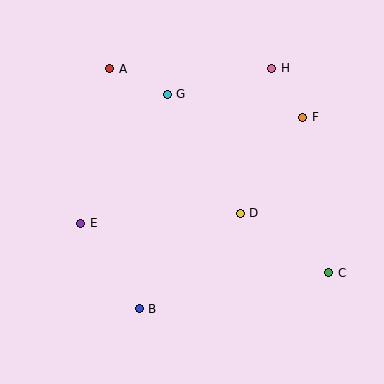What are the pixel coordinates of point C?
Point C is at (329, 273).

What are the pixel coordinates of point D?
Point D is at (240, 214).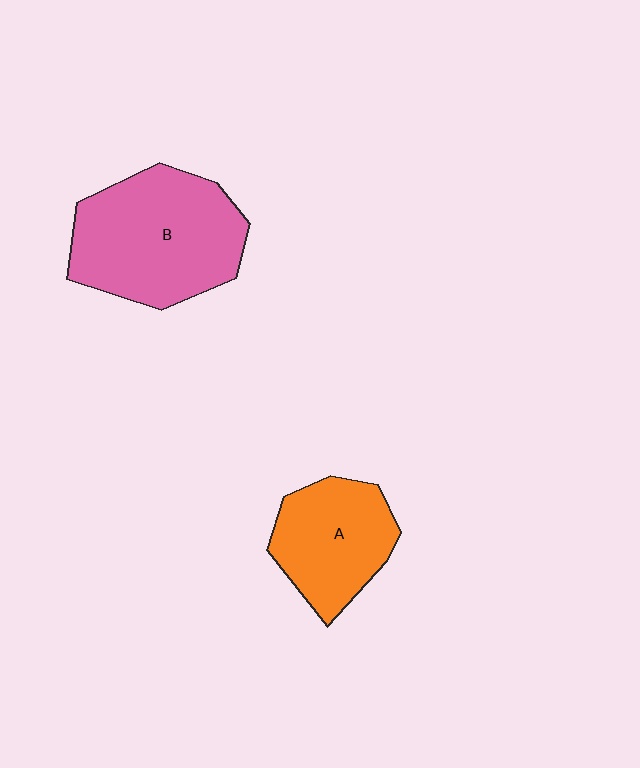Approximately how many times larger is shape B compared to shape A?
Approximately 1.5 times.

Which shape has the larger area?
Shape B (pink).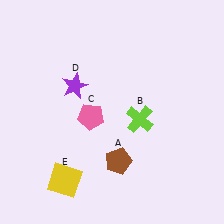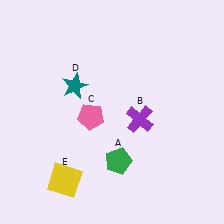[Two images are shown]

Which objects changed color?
A changed from brown to green. B changed from lime to purple. D changed from purple to teal.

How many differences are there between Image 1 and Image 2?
There are 3 differences between the two images.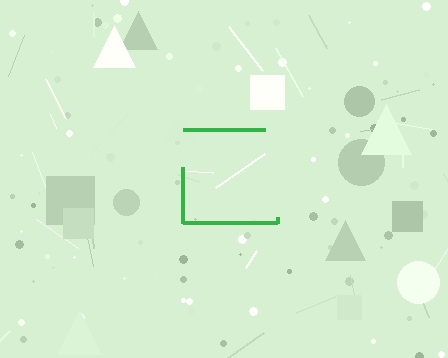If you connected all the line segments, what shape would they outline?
They would outline a square.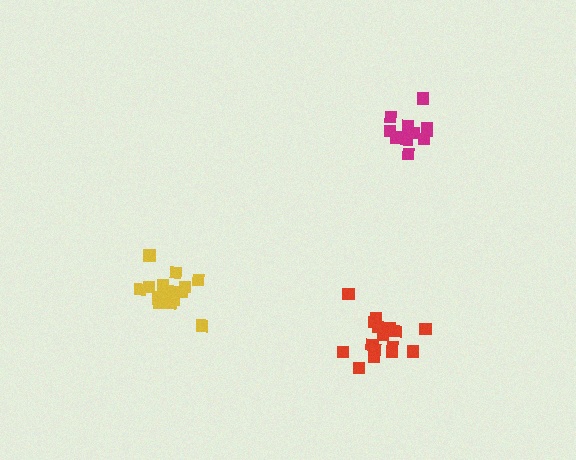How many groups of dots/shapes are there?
There are 3 groups.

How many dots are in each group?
Group 1: 16 dots, Group 2: 16 dots, Group 3: 11 dots (43 total).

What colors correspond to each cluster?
The clusters are colored: yellow, red, magenta.